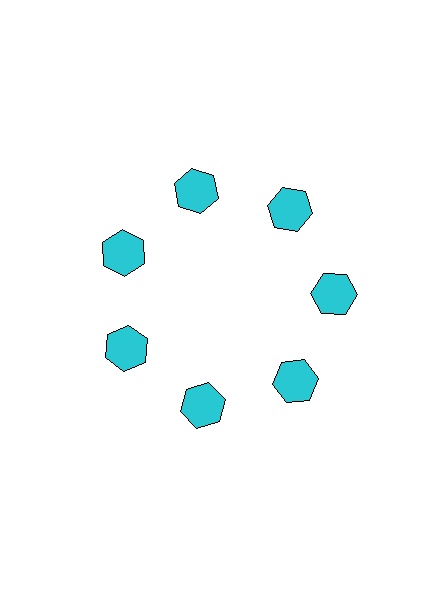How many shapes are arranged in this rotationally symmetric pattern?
There are 7 shapes, arranged in 7 groups of 1.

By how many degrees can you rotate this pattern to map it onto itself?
The pattern maps onto itself every 51 degrees of rotation.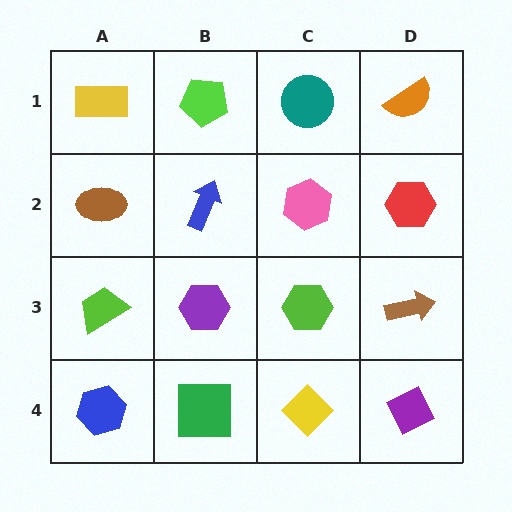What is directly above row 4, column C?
A lime hexagon.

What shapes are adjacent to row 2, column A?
A yellow rectangle (row 1, column A), a lime trapezoid (row 3, column A), a blue arrow (row 2, column B).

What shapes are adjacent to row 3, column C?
A pink hexagon (row 2, column C), a yellow diamond (row 4, column C), a purple hexagon (row 3, column B), a brown arrow (row 3, column D).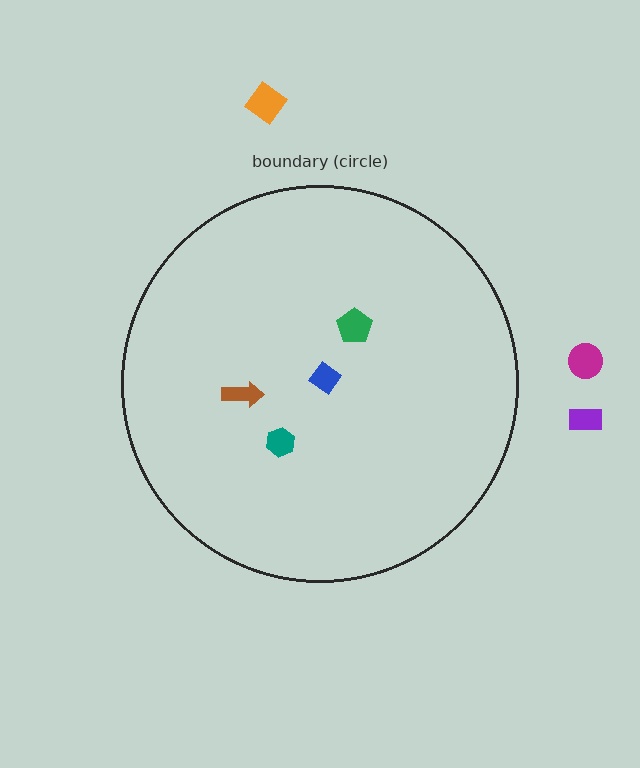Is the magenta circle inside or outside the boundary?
Outside.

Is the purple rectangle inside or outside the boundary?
Outside.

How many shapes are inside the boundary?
4 inside, 3 outside.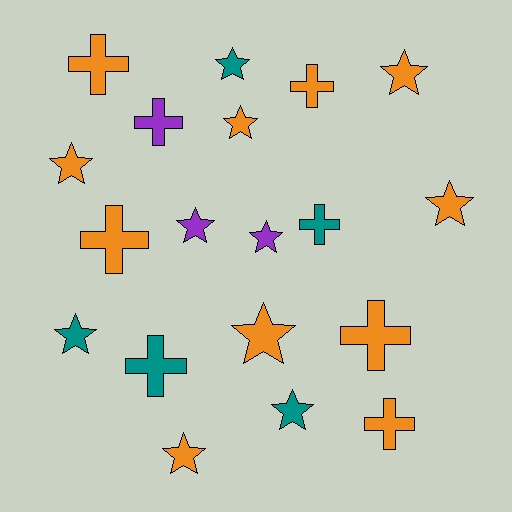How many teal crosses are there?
There are 2 teal crosses.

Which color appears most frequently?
Orange, with 11 objects.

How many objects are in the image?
There are 19 objects.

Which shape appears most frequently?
Star, with 11 objects.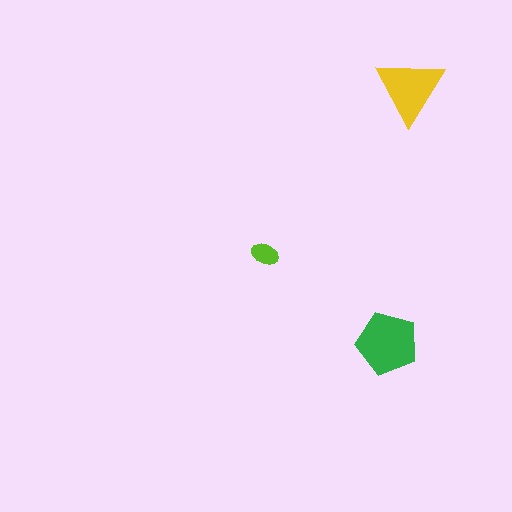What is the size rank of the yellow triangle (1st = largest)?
2nd.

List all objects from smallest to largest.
The lime ellipse, the yellow triangle, the green pentagon.